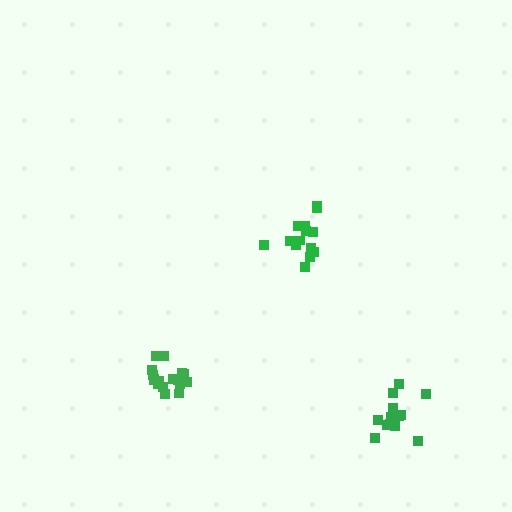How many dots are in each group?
Group 1: 13 dots, Group 2: 14 dots, Group 3: 17 dots (44 total).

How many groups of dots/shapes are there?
There are 3 groups.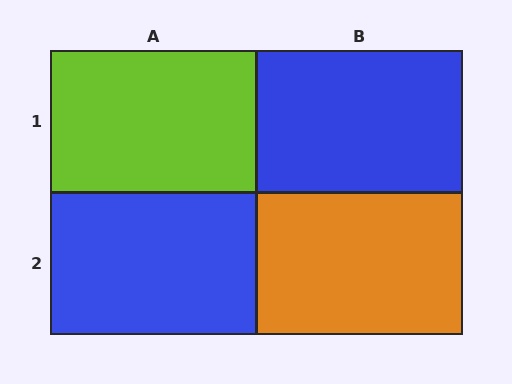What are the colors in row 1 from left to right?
Lime, blue.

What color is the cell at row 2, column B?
Orange.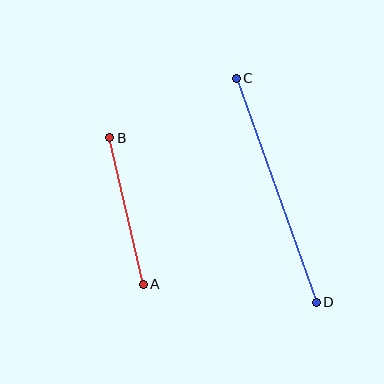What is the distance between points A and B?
The distance is approximately 150 pixels.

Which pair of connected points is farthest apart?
Points C and D are farthest apart.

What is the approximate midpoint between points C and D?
The midpoint is at approximately (276, 190) pixels.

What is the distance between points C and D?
The distance is approximately 238 pixels.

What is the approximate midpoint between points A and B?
The midpoint is at approximately (127, 211) pixels.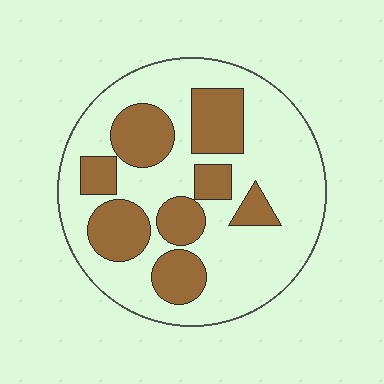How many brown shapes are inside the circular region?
8.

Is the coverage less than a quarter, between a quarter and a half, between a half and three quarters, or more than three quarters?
Between a quarter and a half.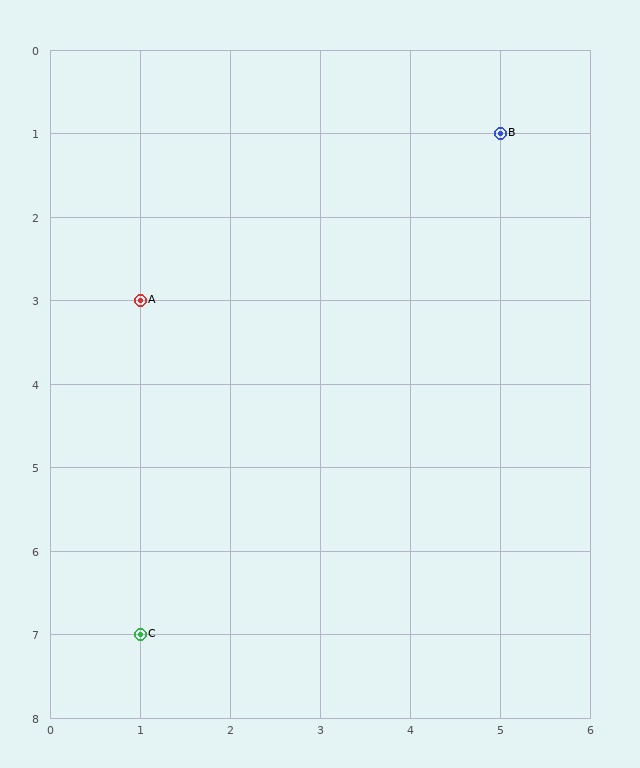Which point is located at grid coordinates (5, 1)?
Point B is at (5, 1).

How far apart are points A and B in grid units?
Points A and B are 4 columns and 2 rows apart (about 4.5 grid units diagonally).